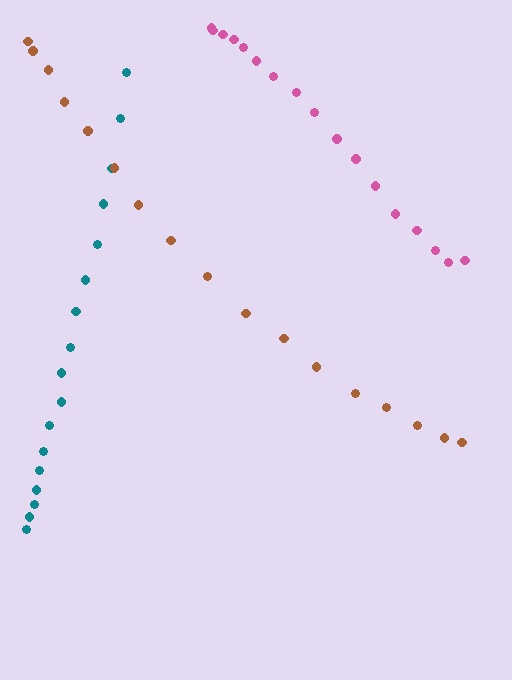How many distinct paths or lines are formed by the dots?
There are 3 distinct paths.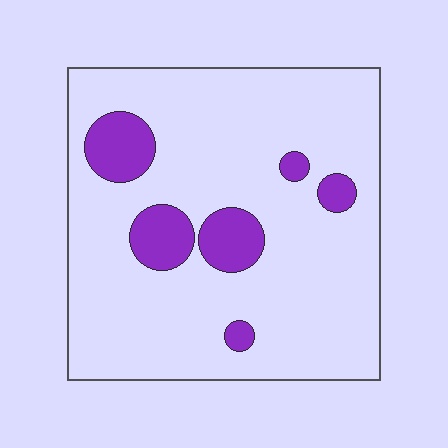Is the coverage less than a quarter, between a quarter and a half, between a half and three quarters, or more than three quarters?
Less than a quarter.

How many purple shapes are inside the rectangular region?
6.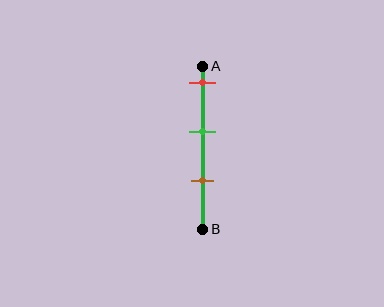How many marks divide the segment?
There are 3 marks dividing the segment.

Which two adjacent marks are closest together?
The green and brown marks are the closest adjacent pair.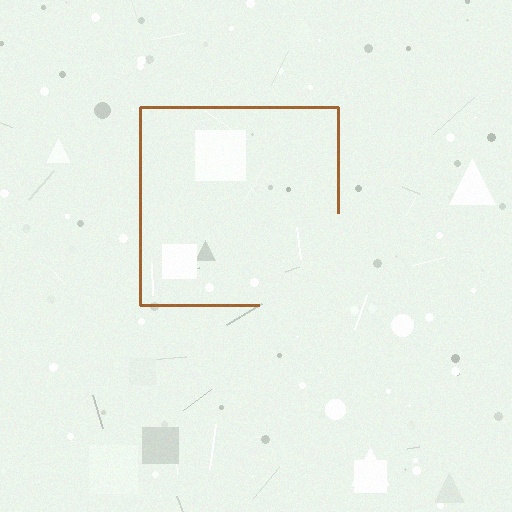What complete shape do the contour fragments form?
The contour fragments form a square.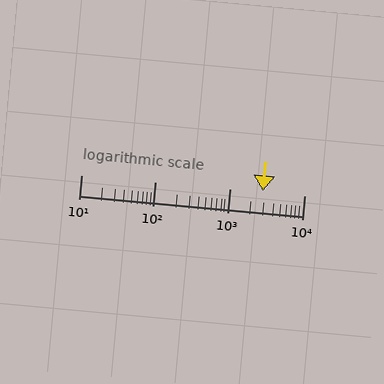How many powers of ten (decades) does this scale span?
The scale spans 3 decades, from 10 to 10000.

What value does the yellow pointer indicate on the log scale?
The pointer indicates approximately 2800.